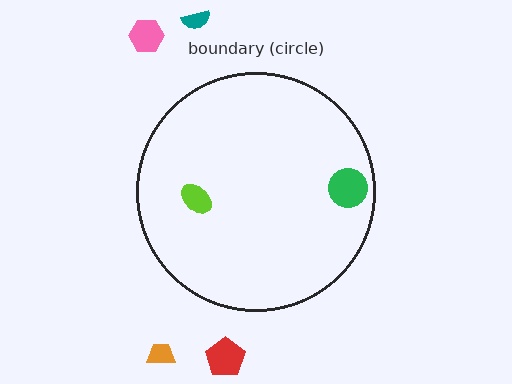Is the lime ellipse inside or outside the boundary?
Inside.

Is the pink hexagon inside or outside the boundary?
Outside.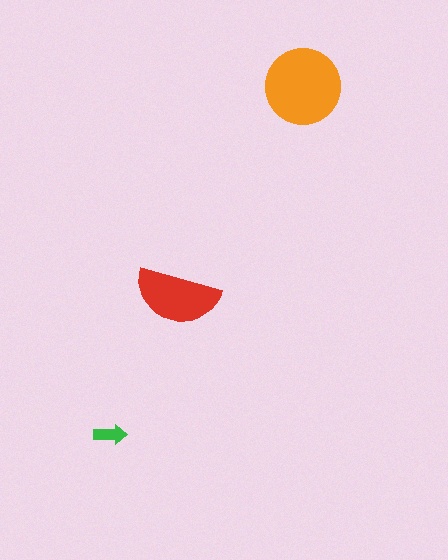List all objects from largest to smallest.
The orange circle, the red semicircle, the green arrow.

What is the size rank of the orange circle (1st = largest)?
1st.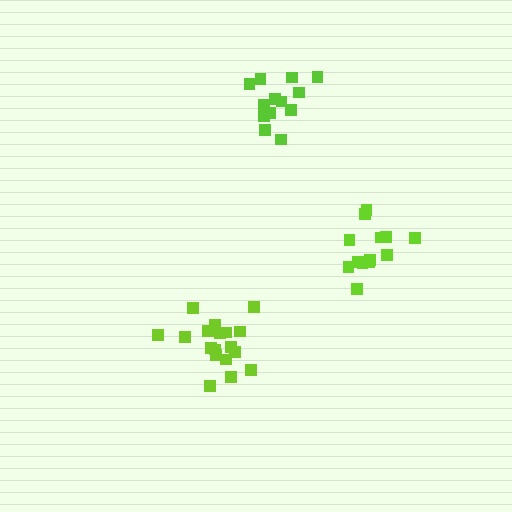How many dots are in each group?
Group 1: 13 dots, Group 2: 18 dots, Group 3: 14 dots (45 total).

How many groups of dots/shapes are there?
There are 3 groups.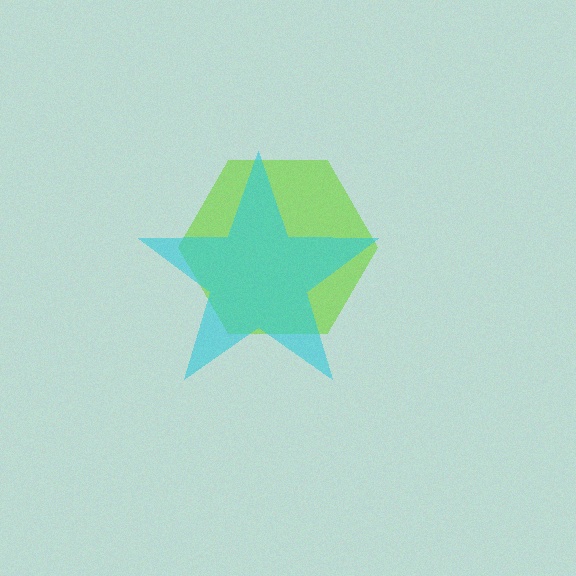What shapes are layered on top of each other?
The layered shapes are: a lime hexagon, a cyan star.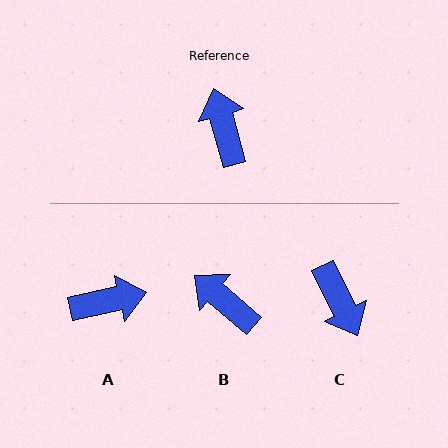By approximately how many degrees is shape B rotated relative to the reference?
Approximately 34 degrees counter-clockwise.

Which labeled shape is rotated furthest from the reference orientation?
C, about 169 degrees away.